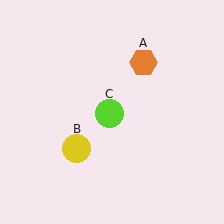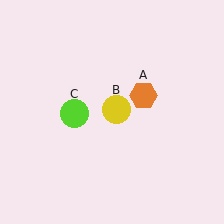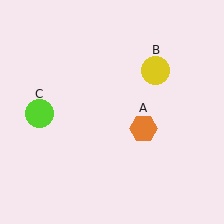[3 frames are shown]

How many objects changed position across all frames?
3 objects changed position: orange hexagon (object A), yellow circle (object B), lime circle (object C).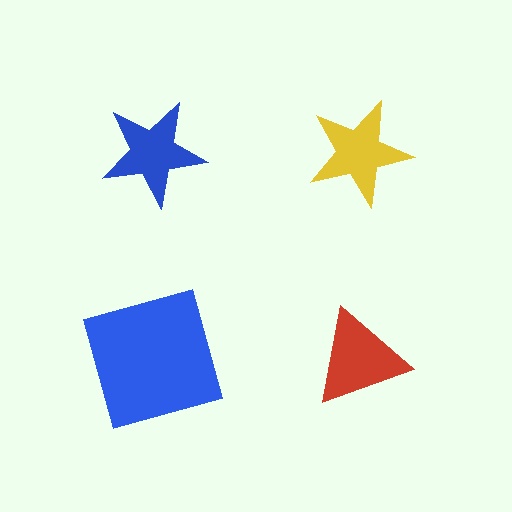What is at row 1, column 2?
A yellow star.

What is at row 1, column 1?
A blue star.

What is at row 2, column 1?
A blue square.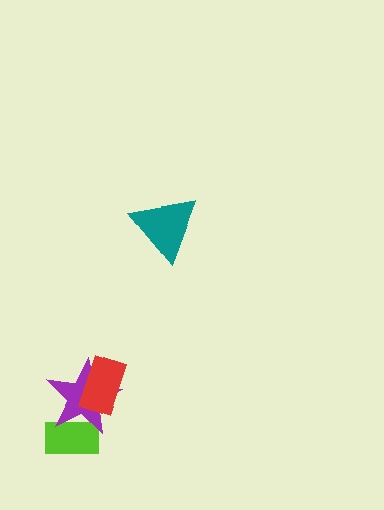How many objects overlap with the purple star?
2 objects overlap with the purple star.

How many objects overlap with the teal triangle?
0 objects overlap with the teal triangle.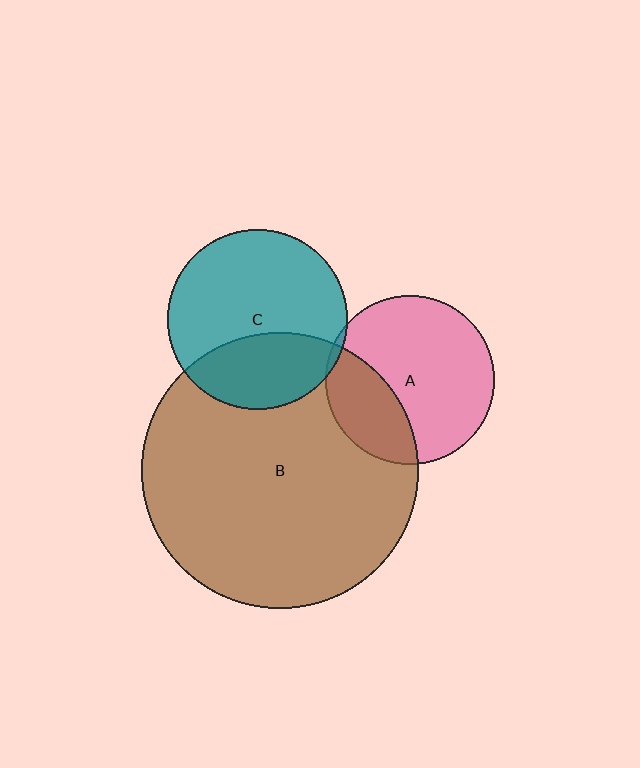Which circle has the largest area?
Circle B (brown).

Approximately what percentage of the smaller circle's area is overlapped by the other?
Approximately 5%.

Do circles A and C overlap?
Yes.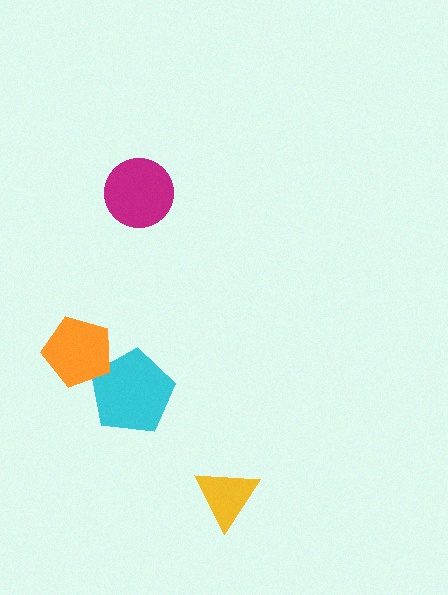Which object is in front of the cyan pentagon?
The orange pentagon is in front of the cyan pentagon.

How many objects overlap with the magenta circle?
0 objects overlap with the magenta circle.